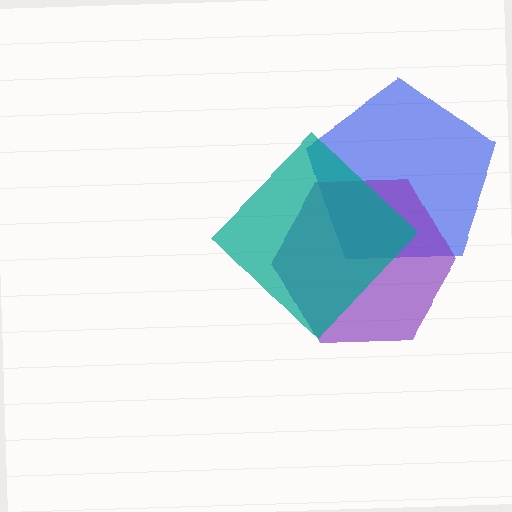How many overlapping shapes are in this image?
There are 3 overlapping shapes in the image.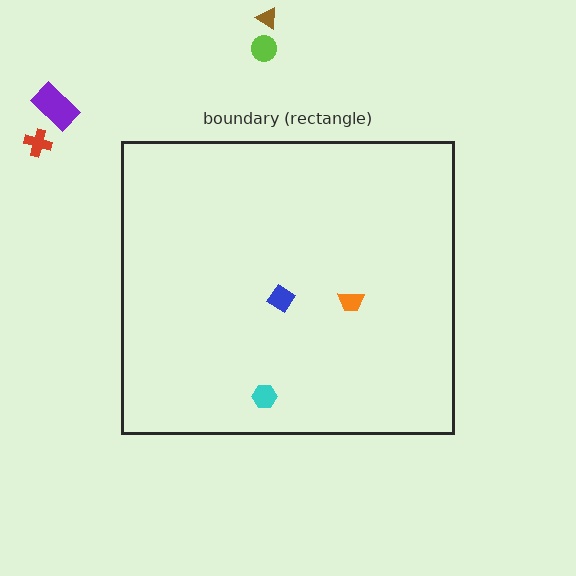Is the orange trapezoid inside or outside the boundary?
Inside.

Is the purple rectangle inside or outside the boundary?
Outside.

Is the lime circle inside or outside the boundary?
Outside.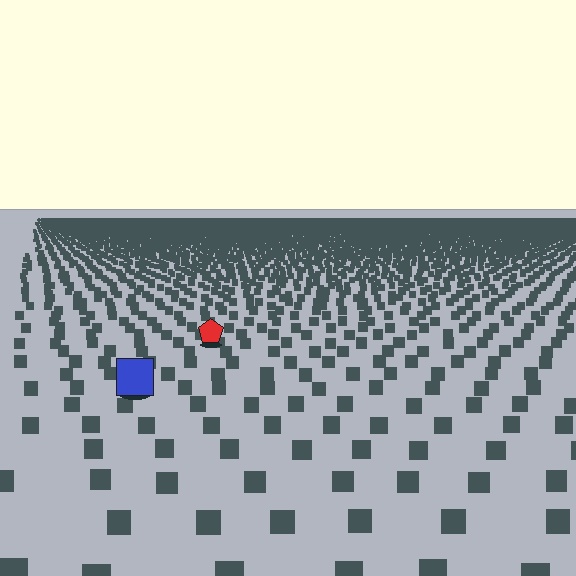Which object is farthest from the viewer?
The red pentagon is farthest from the viewer. It appears smaller and the ground texture around it is denser.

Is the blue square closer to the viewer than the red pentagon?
Yes. The blue square is closer — you can tell from the texture gradient: the ground texture is coarser near it.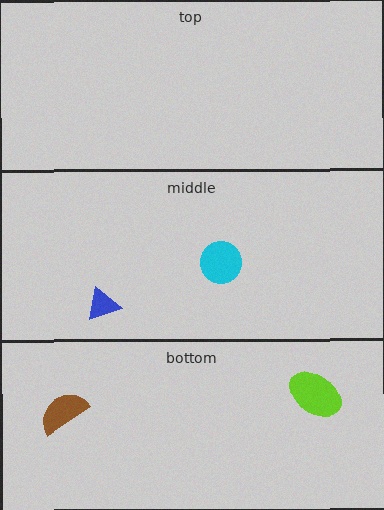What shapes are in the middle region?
The blue triangle, the cyan circle.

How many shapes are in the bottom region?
2.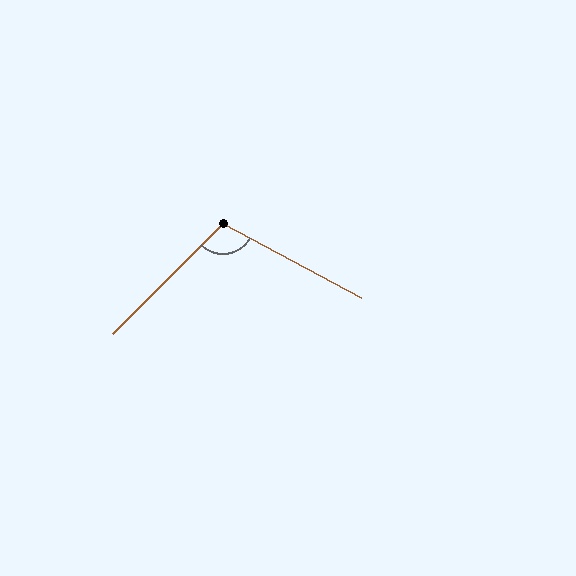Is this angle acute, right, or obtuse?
It is obtuse.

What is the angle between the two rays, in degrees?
Approximately 107 degrees.